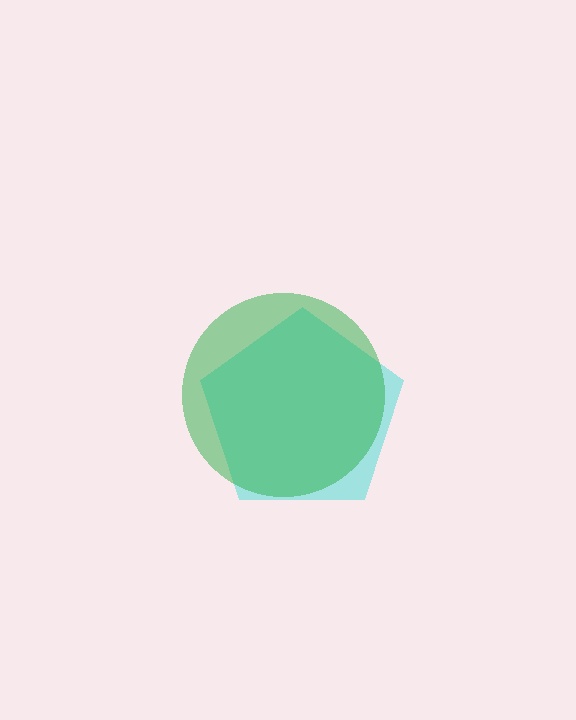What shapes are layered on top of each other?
The layered shapes are: a cyan pentagon, a green circle.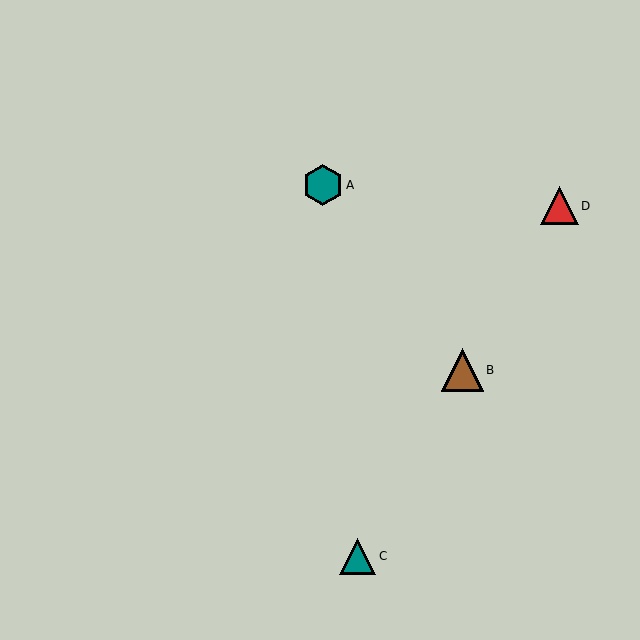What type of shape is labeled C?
Shape C is a teal triangle.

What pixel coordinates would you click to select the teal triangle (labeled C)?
Click at (358, 556) to select the teal triangle C.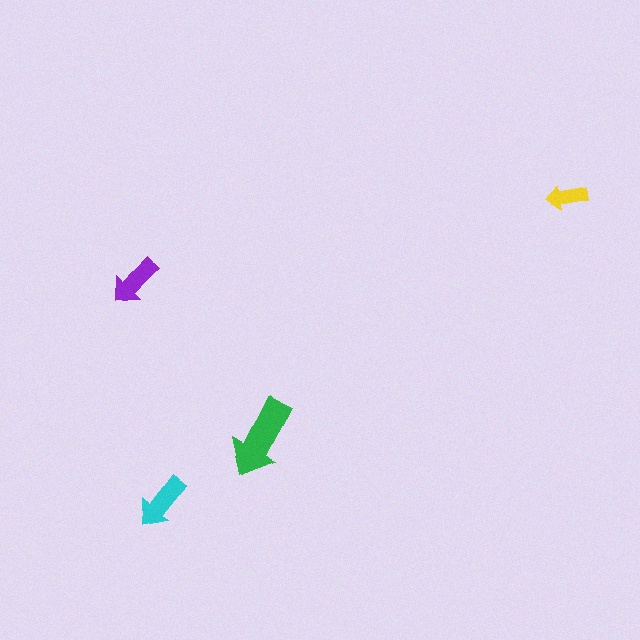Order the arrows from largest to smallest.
the green one, the cyan one, the purple one, the yellow one.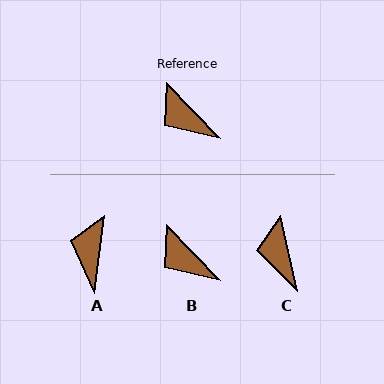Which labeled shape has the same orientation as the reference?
B.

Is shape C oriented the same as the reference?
No, it is off by about 32 degrees.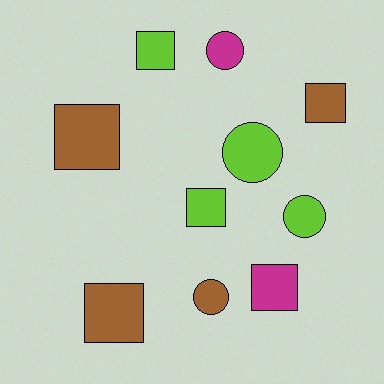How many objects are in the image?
There are 10 objects.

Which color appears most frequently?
Brown, with 4 objects.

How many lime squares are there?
There are 2 lime squares.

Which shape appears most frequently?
Square, with 6 objects.